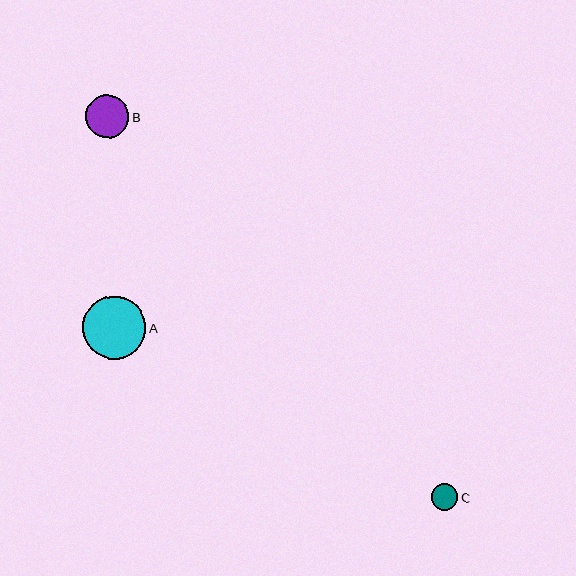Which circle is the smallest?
Circle C is the smallest with a size of approximately 27 pixels.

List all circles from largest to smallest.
From largest to smallest: A, B, C.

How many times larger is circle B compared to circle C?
Circle B is approximately 1.6 times the size of circle C.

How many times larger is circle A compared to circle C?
Circle A is approximately 2.4 times the size of circle C.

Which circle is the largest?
Circle A is the largest with a size of approximately 63 pixels.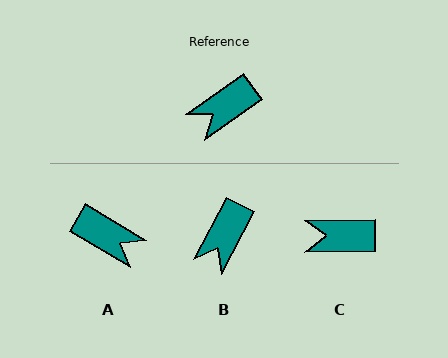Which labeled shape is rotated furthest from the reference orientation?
A, about 114 degrees away.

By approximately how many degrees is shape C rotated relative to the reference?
Approximately 34 degrees clockwise.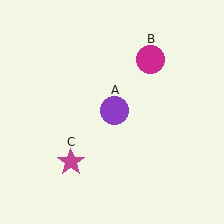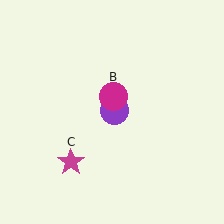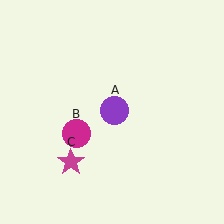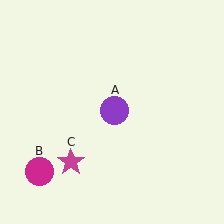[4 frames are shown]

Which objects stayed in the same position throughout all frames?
Purple circle (object A) and magenta star (object C) remained stationary.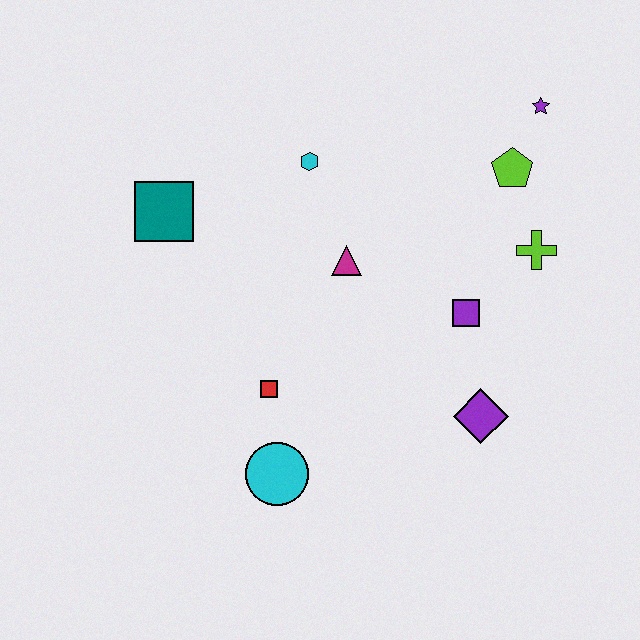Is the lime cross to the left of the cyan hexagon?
No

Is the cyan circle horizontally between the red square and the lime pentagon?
Yes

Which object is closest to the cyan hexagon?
The magenta triangle is closest to the cyan hexagon.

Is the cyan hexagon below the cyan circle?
No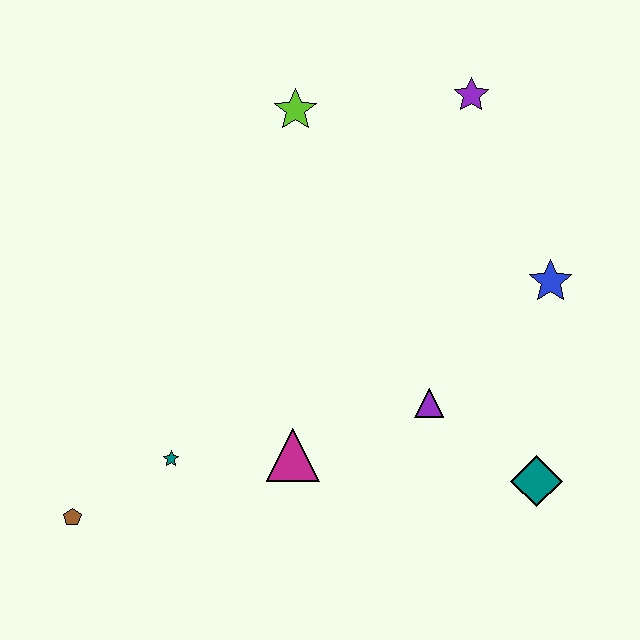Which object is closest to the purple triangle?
The teal diamond is closest to the purple triangle.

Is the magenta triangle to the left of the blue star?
Yes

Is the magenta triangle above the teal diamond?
Yes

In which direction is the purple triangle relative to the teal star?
The purple triangle is to the right of the teal star.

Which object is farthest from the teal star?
The purple star is farthest from the teal star.